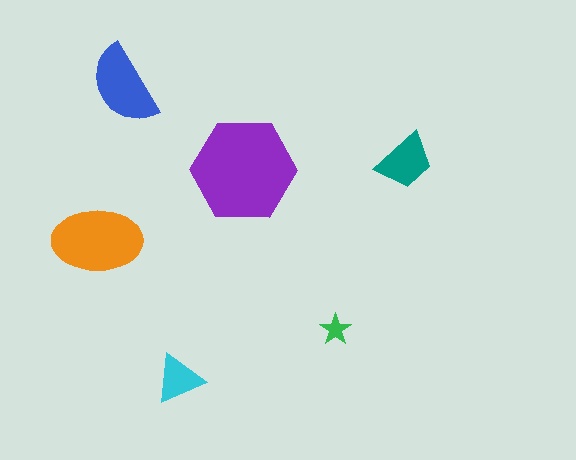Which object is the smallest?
The green star.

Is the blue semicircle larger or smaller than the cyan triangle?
Larger.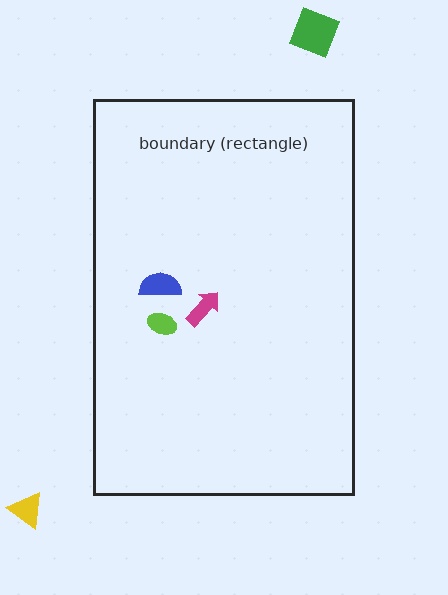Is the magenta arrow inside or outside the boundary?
Inside.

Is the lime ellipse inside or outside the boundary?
Inside.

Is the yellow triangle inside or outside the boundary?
Outside.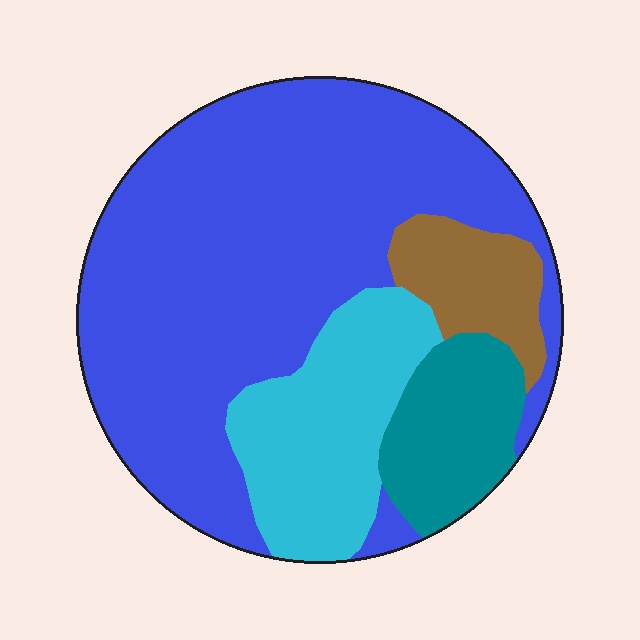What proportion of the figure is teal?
Teal takes up about one eighth (1/8) of the figure.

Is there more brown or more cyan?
Cyan.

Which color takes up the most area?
Blue, at roughly 60%.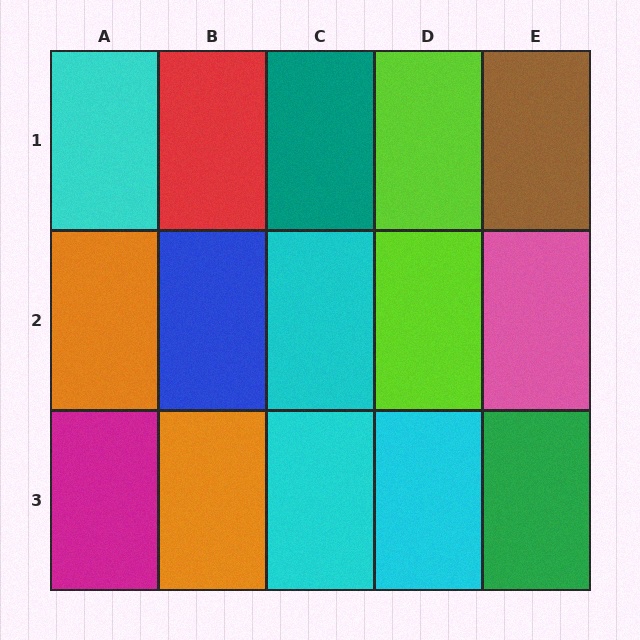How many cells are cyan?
4 cells are cyan.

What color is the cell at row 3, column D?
Cyan.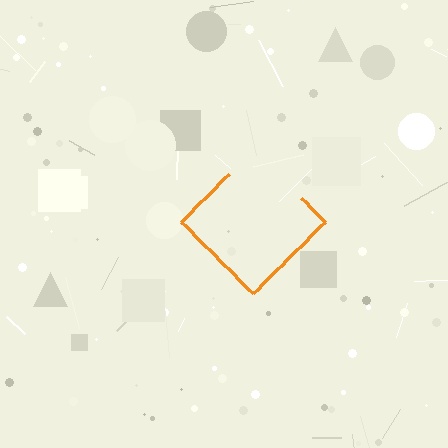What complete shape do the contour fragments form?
The contour fragments form a diamond.